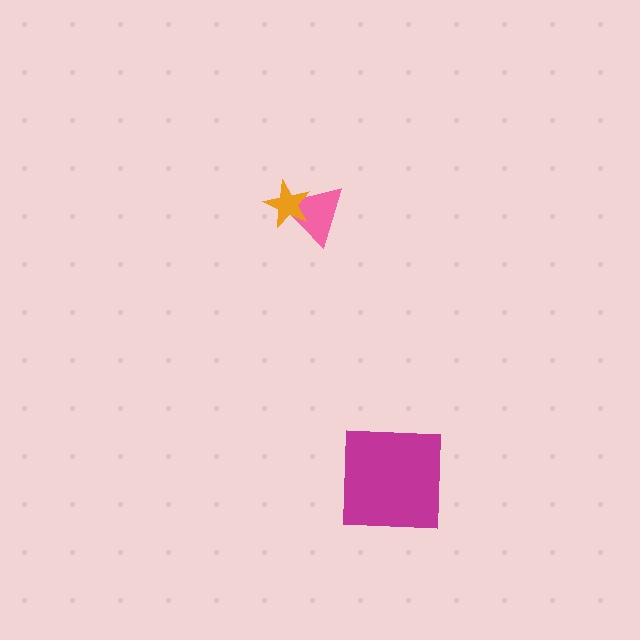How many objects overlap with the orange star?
1 object overlaps with the orange star.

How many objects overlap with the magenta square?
0 objects overlap with the magenta square.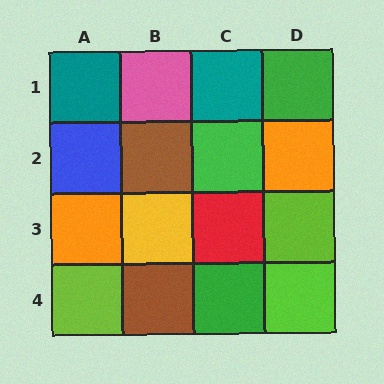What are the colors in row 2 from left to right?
Blue, brown, green, orange.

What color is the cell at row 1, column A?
Teal.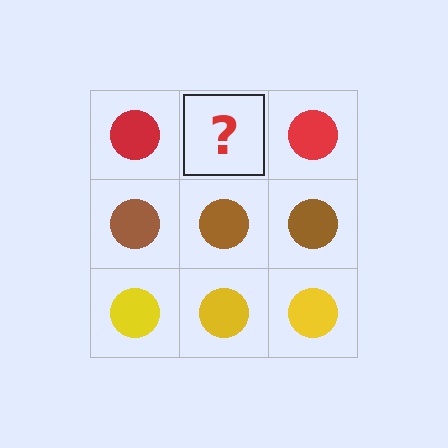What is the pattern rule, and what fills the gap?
The rule is that each row has a consistent color. The gap should be filled with a red circle.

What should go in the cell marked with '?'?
The missing cell should contain a red circle.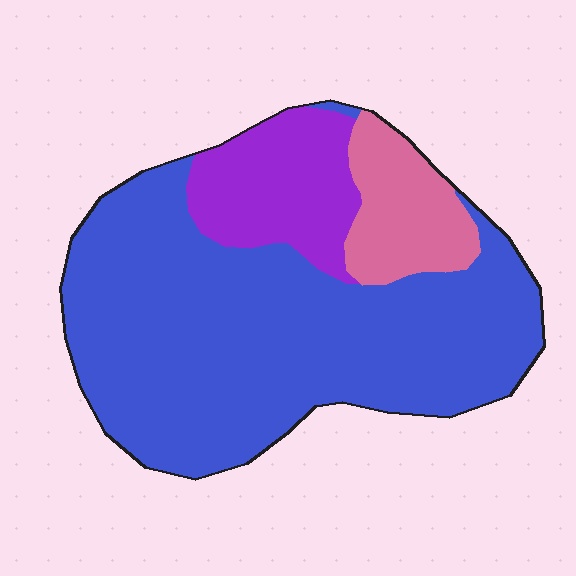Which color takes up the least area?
Pink, at roughly 10%.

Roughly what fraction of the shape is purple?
Purple takes up about one sixth (1/6) of the shape.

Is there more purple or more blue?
Blue.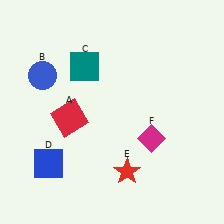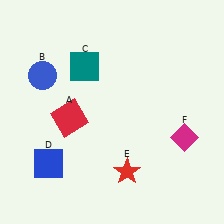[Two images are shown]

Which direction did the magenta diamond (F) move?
The magenta diamond (F) moved right.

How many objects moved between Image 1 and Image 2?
1 object moved between the two images.